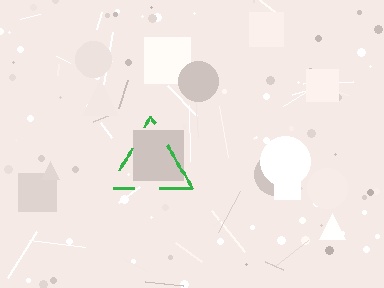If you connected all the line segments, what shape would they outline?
They would outline a triangle.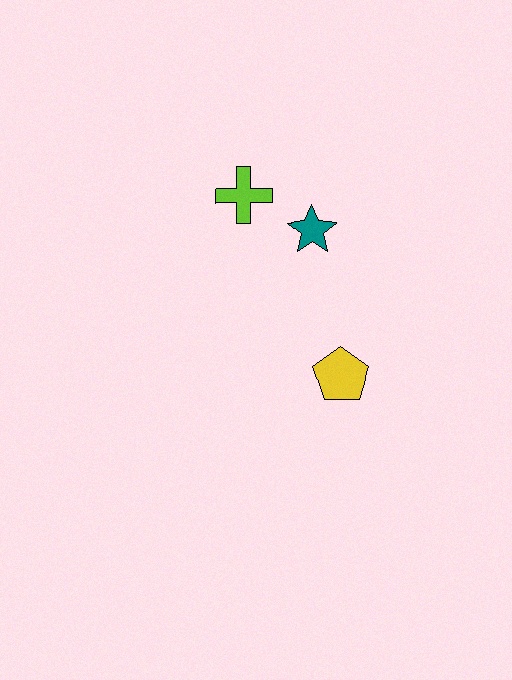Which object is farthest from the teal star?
The yellow pentagon is farthest from the teal star.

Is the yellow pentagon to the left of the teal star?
No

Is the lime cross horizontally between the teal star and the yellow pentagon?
No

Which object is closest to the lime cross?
The teal star is closest to the lime cross.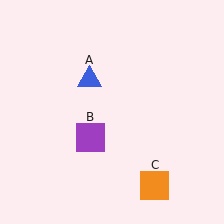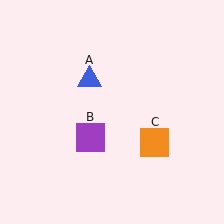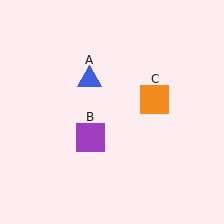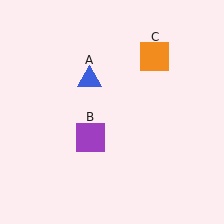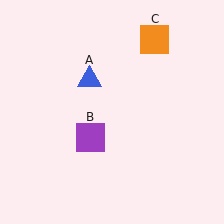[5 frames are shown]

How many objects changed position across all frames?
1 object changed position: orange square (object C).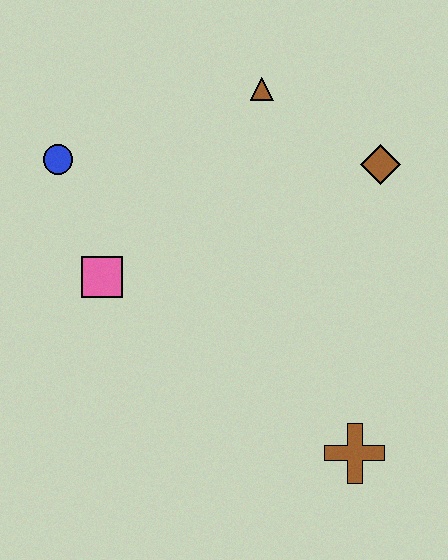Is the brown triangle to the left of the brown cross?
Yes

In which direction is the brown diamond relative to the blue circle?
The brown diamond is to the right of the blue circle.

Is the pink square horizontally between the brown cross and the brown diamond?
No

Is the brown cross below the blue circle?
Yes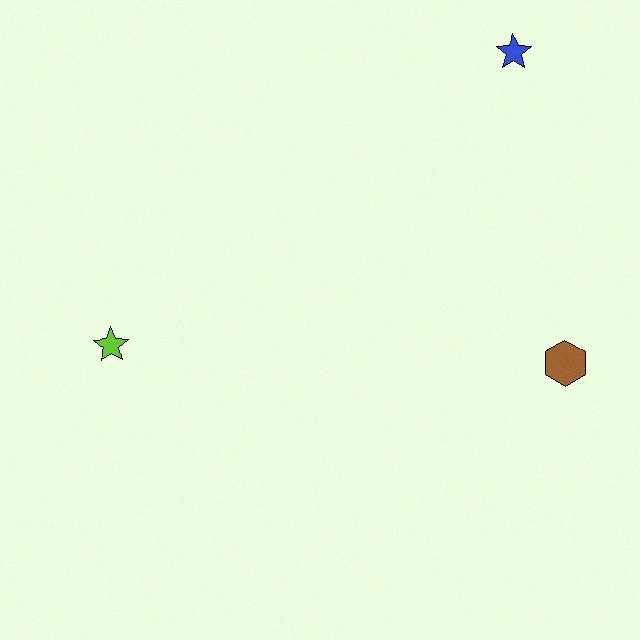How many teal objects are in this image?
There are no teal objects.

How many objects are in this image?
There are 3 objects.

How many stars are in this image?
There are 2 stars.